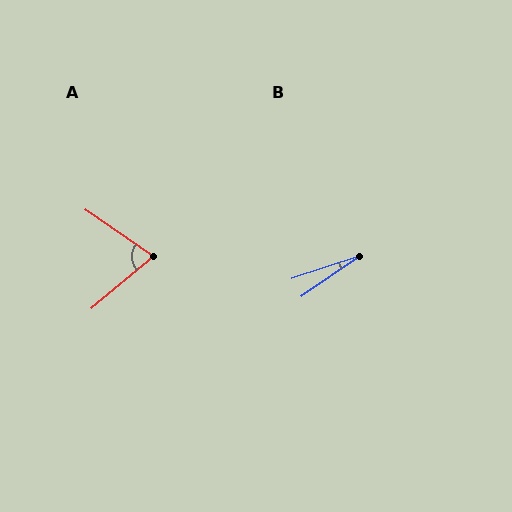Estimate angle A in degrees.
Approximately 74 degrees.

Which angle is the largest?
A, at approximately 74 degrees.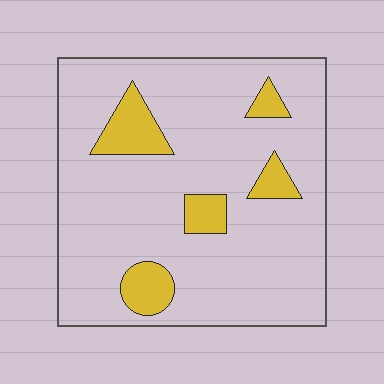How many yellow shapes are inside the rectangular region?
5.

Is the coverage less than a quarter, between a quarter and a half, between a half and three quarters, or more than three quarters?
Less than a quarter.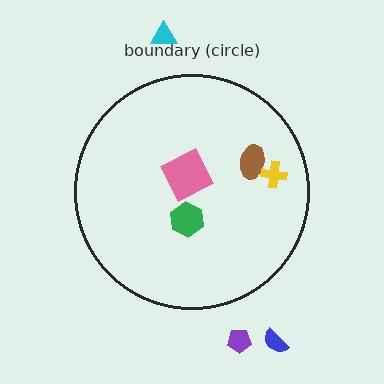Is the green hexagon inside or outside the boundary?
Inside.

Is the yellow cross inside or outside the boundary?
Inside.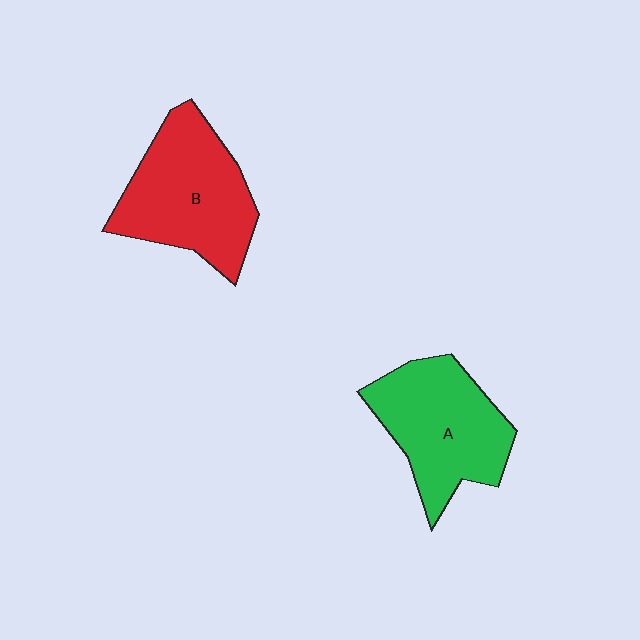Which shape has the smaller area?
Shape A (green).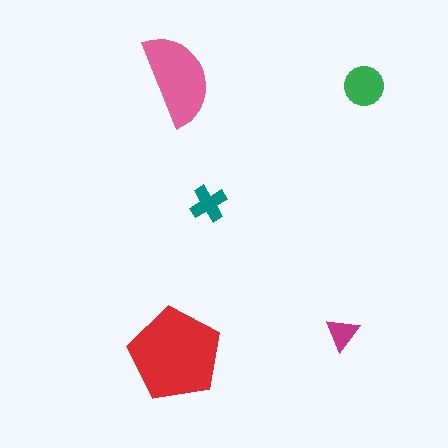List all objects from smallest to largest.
The magenta triangle, the teal cross, the green circle, the pink semicircle, the red pentagon.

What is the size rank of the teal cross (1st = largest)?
4th.